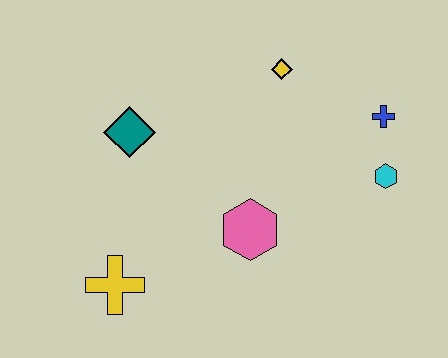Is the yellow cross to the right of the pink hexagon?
No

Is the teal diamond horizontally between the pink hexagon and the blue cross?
No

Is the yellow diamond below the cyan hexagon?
No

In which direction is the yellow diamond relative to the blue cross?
The yellow diamond is to the left of the blue cross.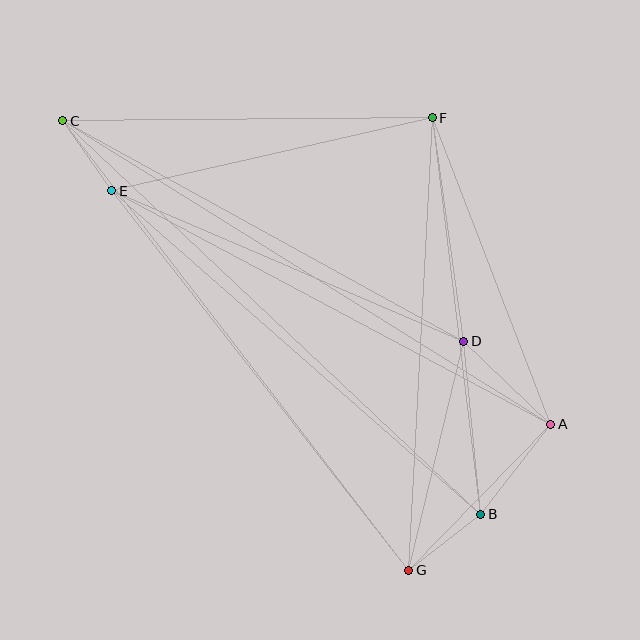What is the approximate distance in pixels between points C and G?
The distance between C and G is approximately 567 pixels.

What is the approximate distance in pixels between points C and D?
The distance between C and D is approximately 457 pixels.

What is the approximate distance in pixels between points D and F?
The distance between D and F is approximately 226 pixels.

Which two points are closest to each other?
Points C and E are closest to each other.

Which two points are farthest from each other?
Points A and C are farthest from each other.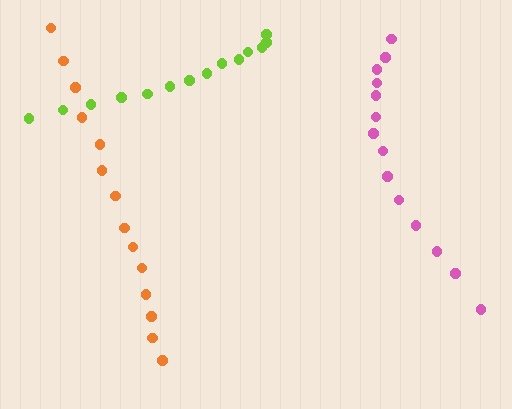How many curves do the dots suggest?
There are 3 distinct paths.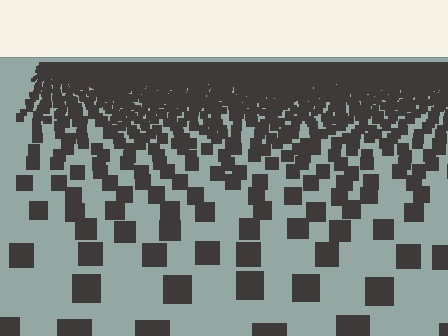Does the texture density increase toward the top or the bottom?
Density increases toward the top.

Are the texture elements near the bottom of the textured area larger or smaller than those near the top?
Larger. Near the bottom, elements are closer to the viewer and appear at a bigger on-screen size.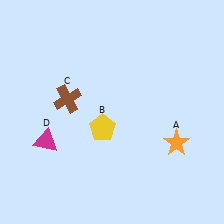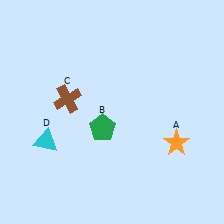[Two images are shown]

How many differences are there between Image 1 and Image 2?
There are 2 differences between the two images.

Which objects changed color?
B changed from yellow to green. D changed from magenta to cyan.